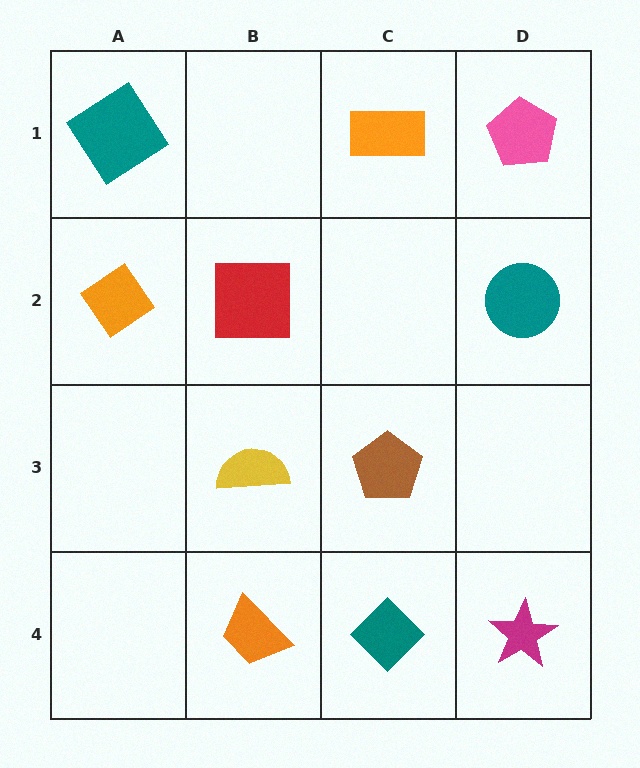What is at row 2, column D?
A teal circle.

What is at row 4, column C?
A teal diamond.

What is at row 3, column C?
A brown pentagon.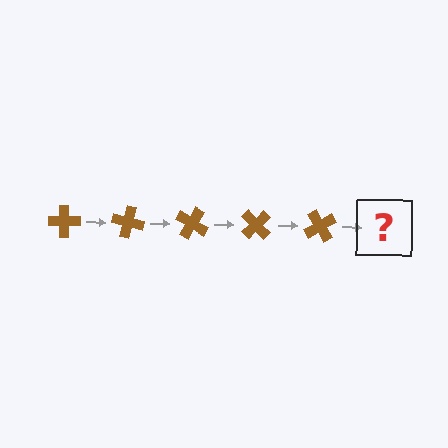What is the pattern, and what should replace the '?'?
The pattern is that the cross rotates 15 degrees each step. The '?' should be a brown cross rotated 75 degrees.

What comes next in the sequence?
The next element should be a brown cross rotated 75 degrees.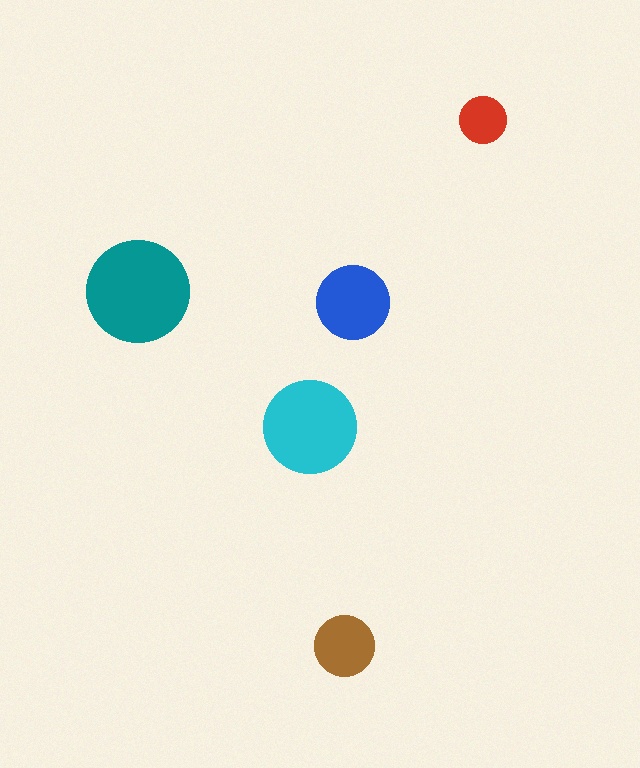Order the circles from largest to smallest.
the teal one, the cyan one, the blue one, the brown one, the red one.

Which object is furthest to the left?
The teal circle is leftmost.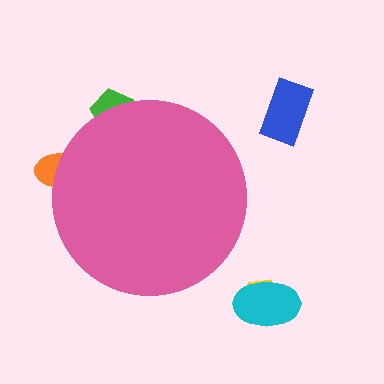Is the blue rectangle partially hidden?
No, the blue rectangle is fully visible.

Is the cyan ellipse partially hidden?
No, the cyan ellipse is fully visible.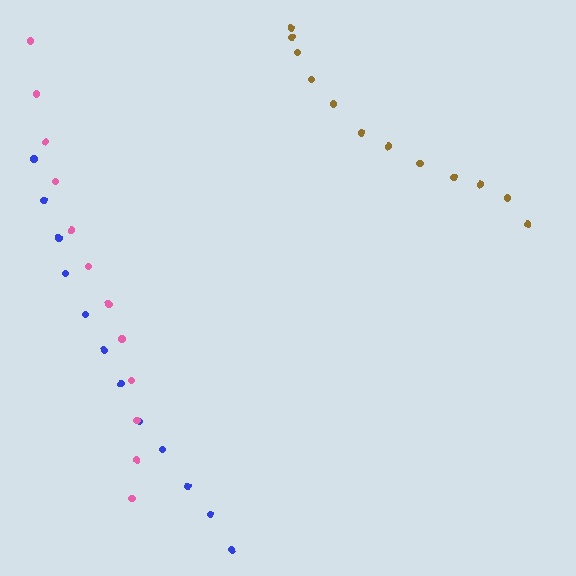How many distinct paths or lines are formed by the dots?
There are 3 distinct paths.